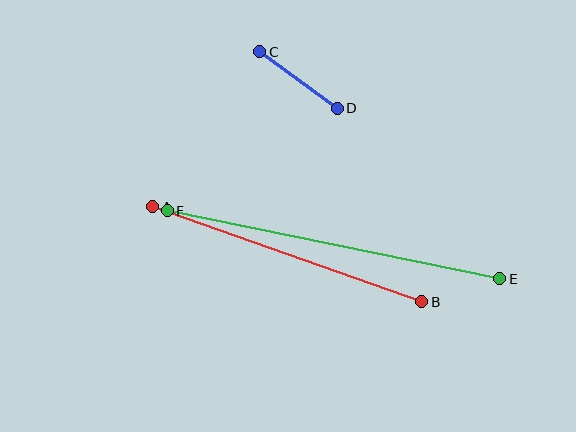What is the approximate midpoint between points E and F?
The midpoint is at approximately (333, 245) pixels.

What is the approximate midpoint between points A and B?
The midpoint is at approximately (287, 254) pixels.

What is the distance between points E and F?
The distance is approximately 339 pixels.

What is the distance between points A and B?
The distance is approximately 285 pixels.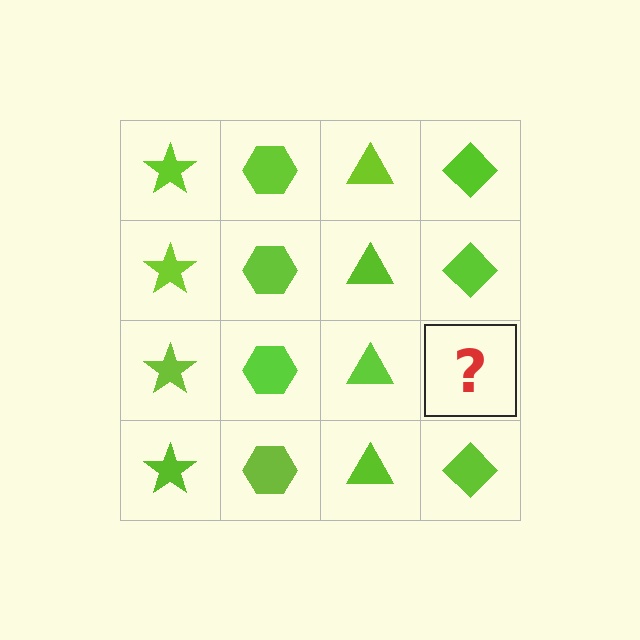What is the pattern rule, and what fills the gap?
The rule is that each column has a consistent shape. The gap should be filled with a lime diamond.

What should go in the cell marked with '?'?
The missing cell should contain a lime diamond.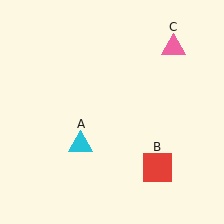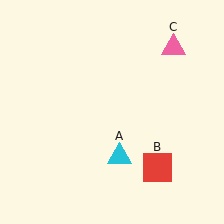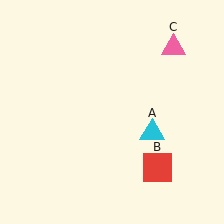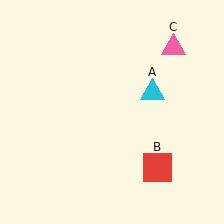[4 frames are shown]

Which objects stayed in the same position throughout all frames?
Red square (object B) and pink triangle (object C) remained stationary.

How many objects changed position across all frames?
1 object changed position: cyan triangle (object A).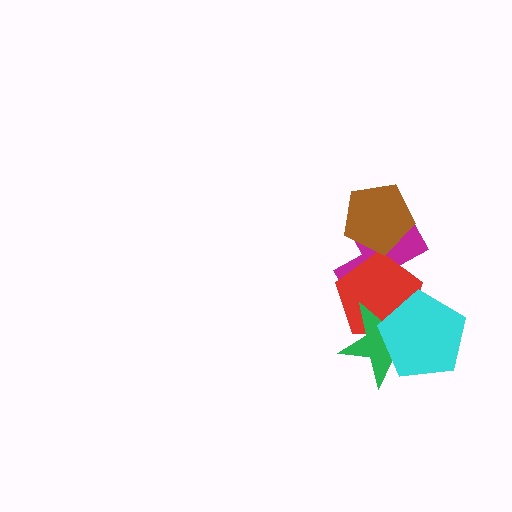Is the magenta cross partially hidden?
Yes, it is partially covered by another shape.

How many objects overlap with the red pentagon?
3 objects overlap with the red pentagon.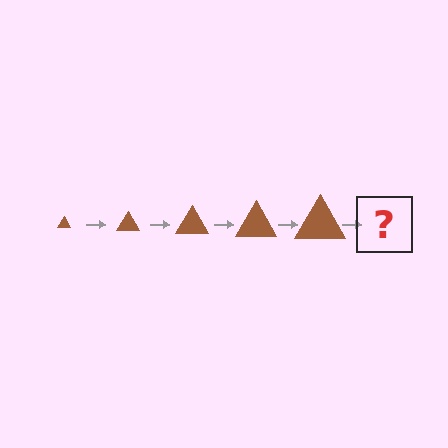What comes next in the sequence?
The next element should be a brown triangle, larger than the previous one.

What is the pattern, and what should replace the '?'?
The pattern is that the triangle gets progressively larger each step. The '?' should be a brown triangle, larger than the previous one.